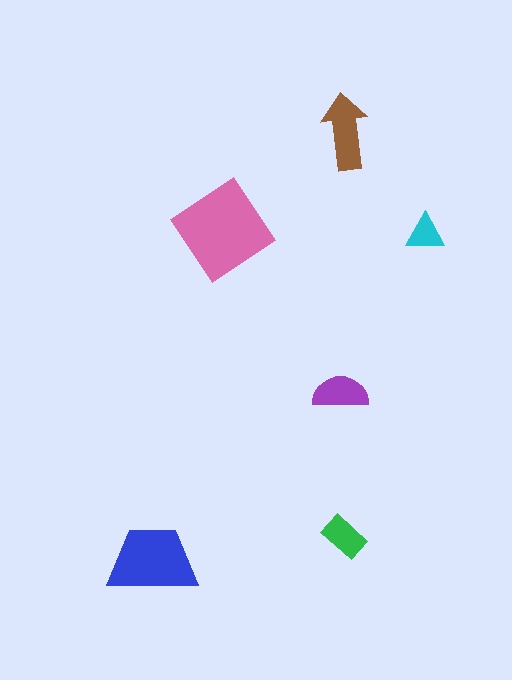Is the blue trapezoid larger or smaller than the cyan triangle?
Larger.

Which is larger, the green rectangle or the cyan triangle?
The green rectangle.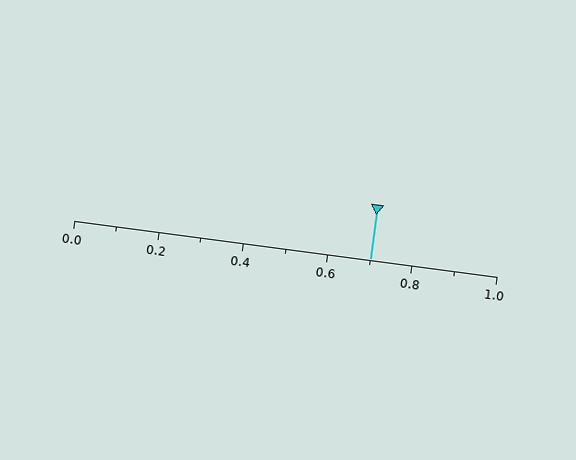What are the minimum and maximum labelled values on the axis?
The axis runs from 0.0 to 1.0.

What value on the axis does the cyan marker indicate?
The marker indicates approximately 0.7.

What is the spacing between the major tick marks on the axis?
The major ticks are spaced 0.2 apart.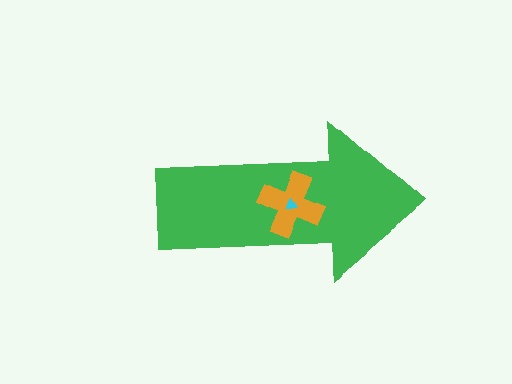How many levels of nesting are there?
3.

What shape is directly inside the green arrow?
The orange cross.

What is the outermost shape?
The green arrow.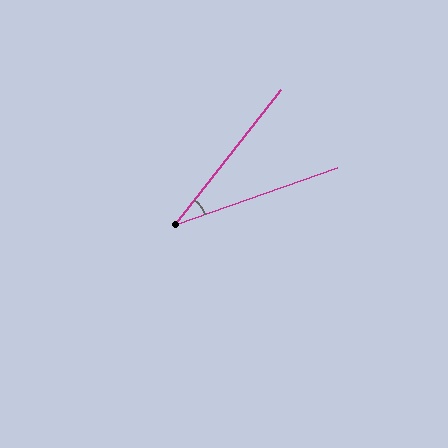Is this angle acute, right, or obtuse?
It is acute.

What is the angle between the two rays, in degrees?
Approximately 32 degrees.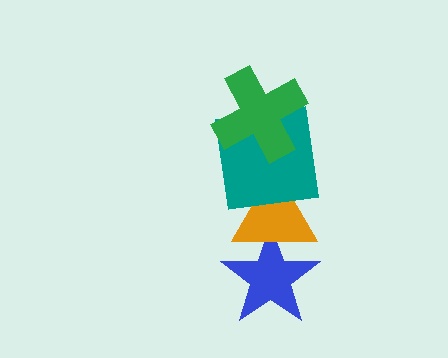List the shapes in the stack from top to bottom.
From top to bottom: the green cross, the teal square, the orange triangle, the blue star.